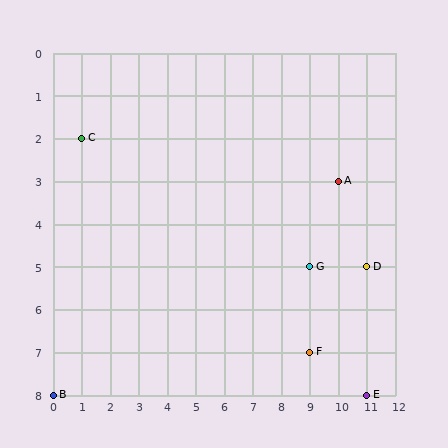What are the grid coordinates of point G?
Point G is at grid coordinates (9, 5).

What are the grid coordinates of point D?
Point D is at grid coordinates (11, 5).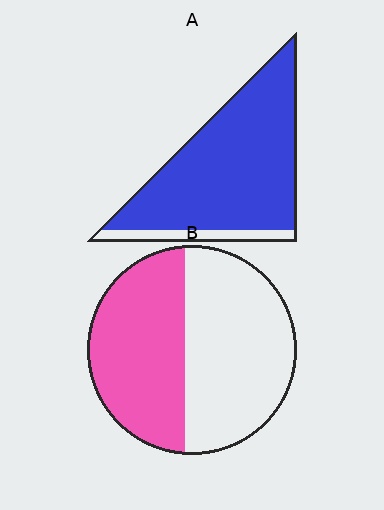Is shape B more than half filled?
No.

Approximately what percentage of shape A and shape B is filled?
A is approximately 90% and B is approximately 45%.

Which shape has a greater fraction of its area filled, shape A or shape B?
Shape A.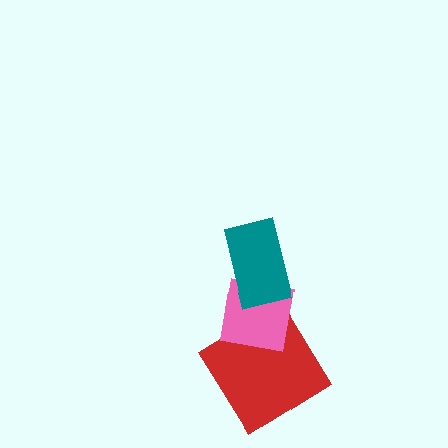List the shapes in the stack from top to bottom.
From top to bottom: the teal rectangle, the pink square, the red diamond.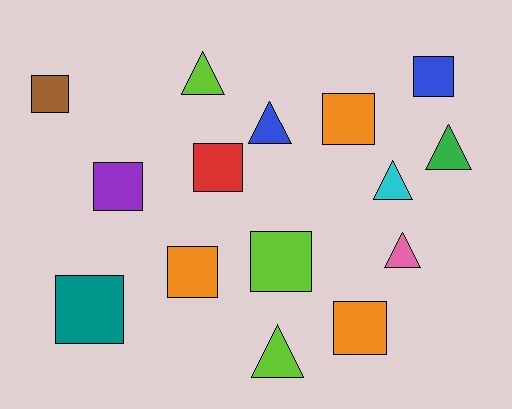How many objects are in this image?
There are 15 objects.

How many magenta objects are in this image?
There are no magenta objects.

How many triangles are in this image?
There are 6 triangles.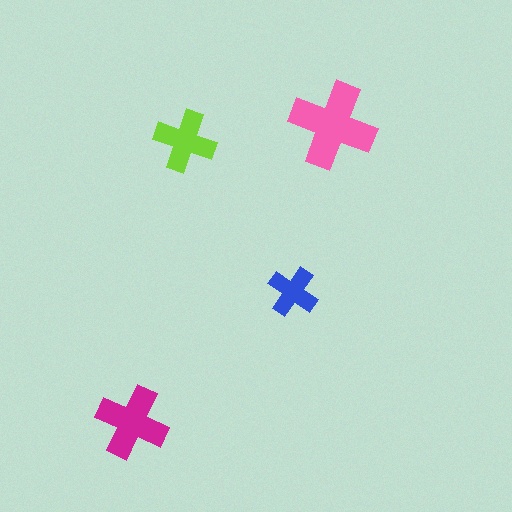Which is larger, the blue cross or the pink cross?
The pink one.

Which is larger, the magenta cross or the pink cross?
The pink one.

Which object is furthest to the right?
The pink cross is rightmost.